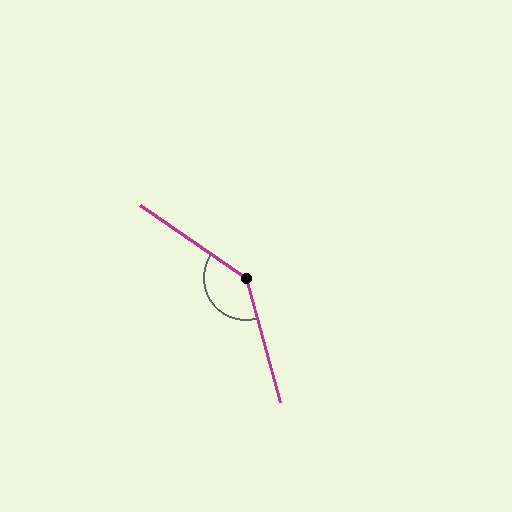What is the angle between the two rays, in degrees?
Approximately 140 degrees.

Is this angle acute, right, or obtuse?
It is obtuse.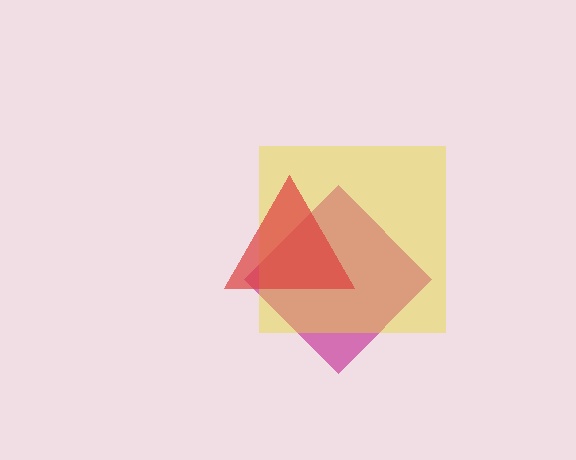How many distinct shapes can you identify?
There are 3 distinct shapes: a magenta diamond, a yellow square, a red triangle.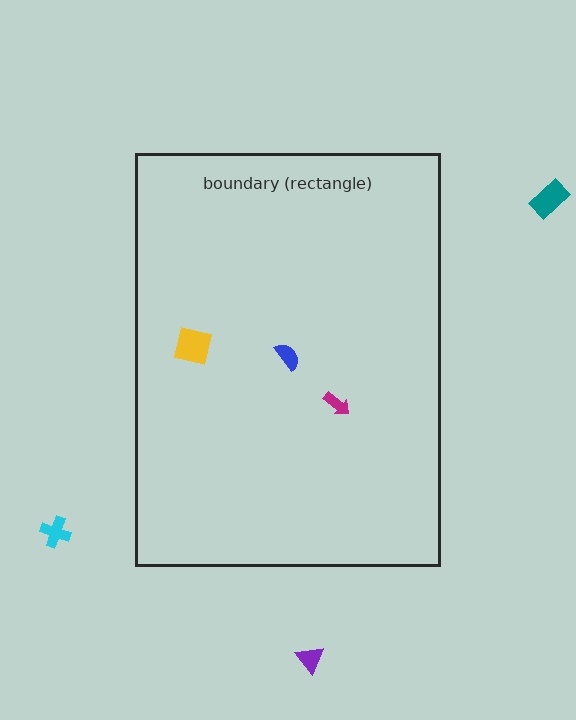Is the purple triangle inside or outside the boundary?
Outside.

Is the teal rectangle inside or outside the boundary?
Outside.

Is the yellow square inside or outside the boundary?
Inside.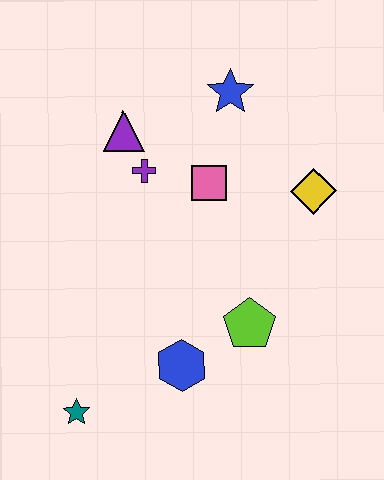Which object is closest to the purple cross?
The purple triangle is closest to the purple cross.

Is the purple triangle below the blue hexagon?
No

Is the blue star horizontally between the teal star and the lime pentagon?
Yes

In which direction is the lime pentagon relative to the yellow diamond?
The lime pentagon is below the yellow diamond.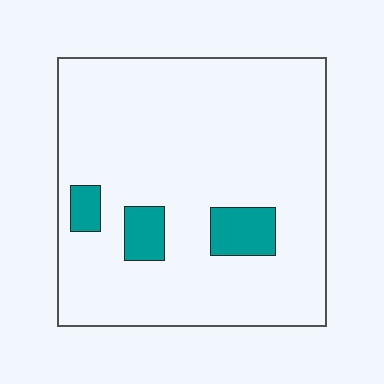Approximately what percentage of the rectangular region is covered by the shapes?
Approximately 10%.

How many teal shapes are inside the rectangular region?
3.